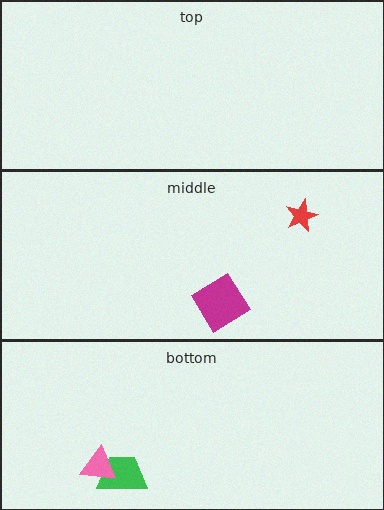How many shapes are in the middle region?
2.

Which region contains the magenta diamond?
The middle region.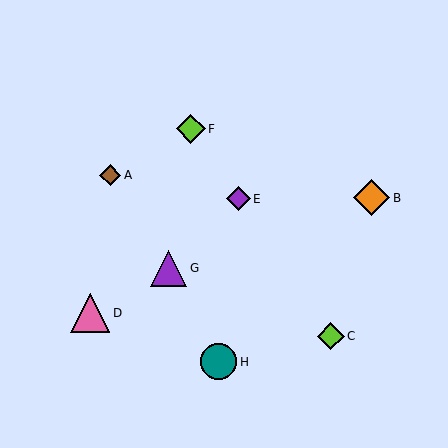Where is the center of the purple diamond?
The center of the purple diamond is at (238, 199).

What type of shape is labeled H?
Shape H is a teal circle.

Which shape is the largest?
The pink triangle (labeled D) is the largest.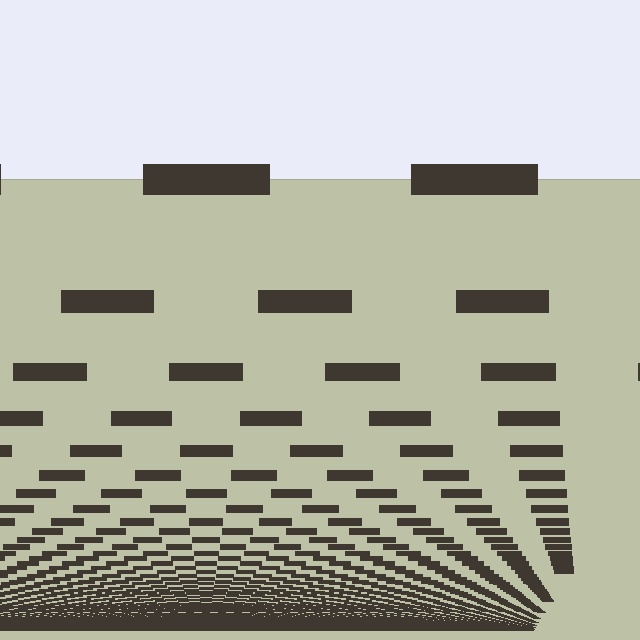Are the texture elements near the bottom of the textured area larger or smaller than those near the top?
Smaller. The gradient is inverted — elements near the bottom are smaller and denser.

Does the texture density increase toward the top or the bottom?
Density increases toward the bottom.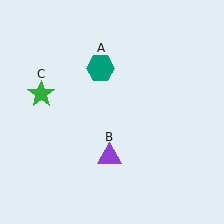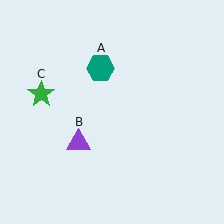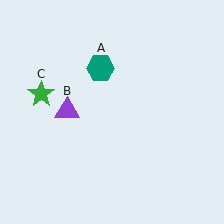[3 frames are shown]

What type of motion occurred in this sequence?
The purple triangle (object B) rotated clockwise around the center of the scene.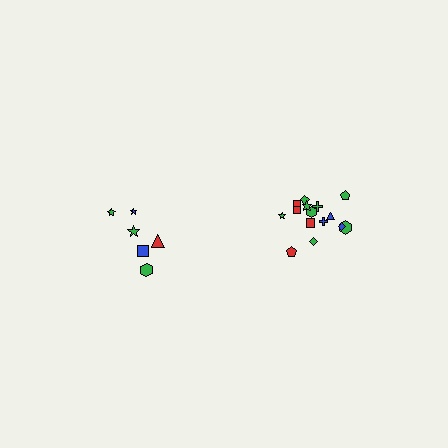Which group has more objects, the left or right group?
The right group.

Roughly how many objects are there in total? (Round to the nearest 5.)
Roughly 20 objects in total.